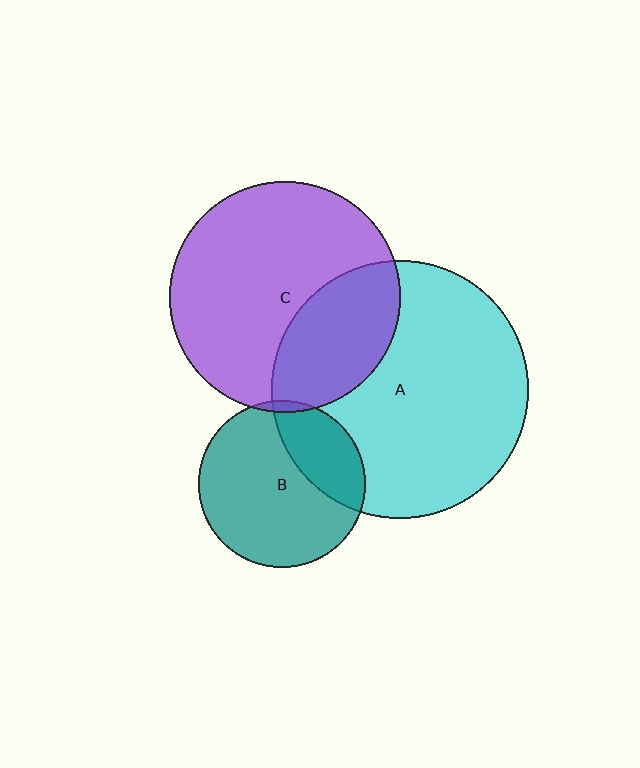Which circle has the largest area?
Circle A (cyan).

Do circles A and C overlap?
Yes.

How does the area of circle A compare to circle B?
Approximately 2.4 times.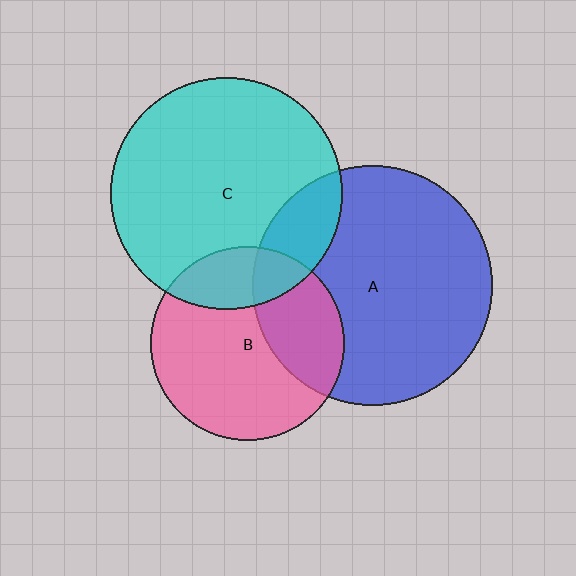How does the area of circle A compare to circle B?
Approximately 1.5 times.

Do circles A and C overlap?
Yes.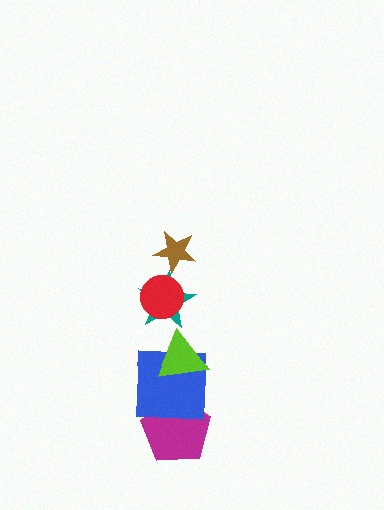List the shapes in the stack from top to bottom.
From top to bottom: the brown star, the red circle, the teal star, the lime triangle, the blue square, the magenta pentagon.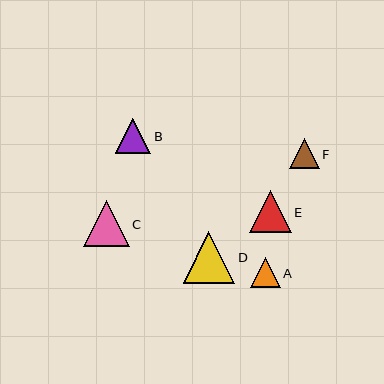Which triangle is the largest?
Triangle D is the largest with a size of approximately 52 pixels.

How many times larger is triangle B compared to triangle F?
Triangle B is approximately 1.2 times the size of triangle F.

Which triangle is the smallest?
Triangle A is the smallest with a size of approximately 29 pixels.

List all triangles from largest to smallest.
From largest to smallest: D, C, E, B, F, A.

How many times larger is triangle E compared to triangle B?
Triangle E is approximately 1.2 times the size of triangle B.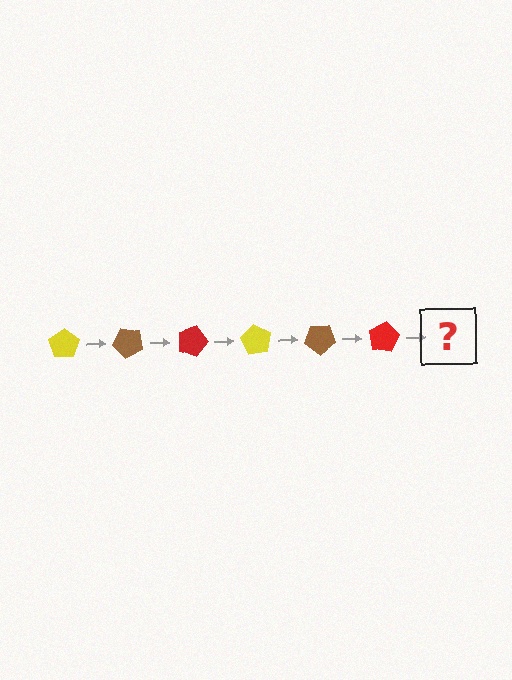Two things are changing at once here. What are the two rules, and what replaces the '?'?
The two rules are that it rotates 45 degrees each step and the color cycles through yellow, brown, and red. The '?' should be a yellow pentagon, rotated 270 degrees from the start.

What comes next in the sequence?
The next element should be a yellow pentagon, rotated 270 degrees from the start.